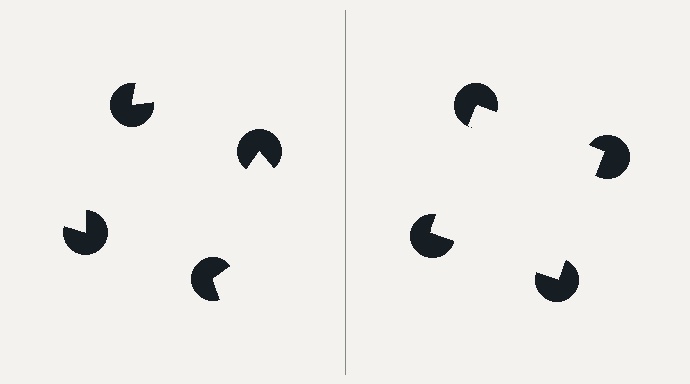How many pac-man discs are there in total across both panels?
8 — 4 on each side.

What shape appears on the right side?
An illusory square.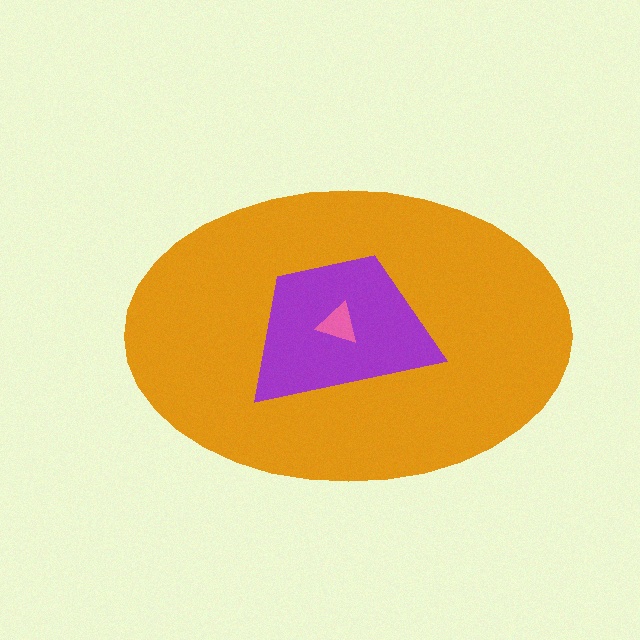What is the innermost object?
The pink triangle.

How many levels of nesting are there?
3.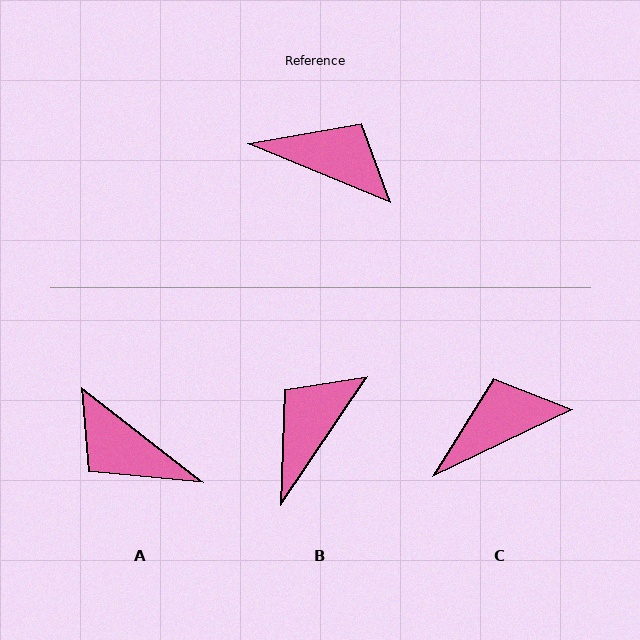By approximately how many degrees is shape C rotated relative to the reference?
Approximately 48 degrees counter-clockwise.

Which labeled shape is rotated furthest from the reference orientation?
A, about 165 degrees away.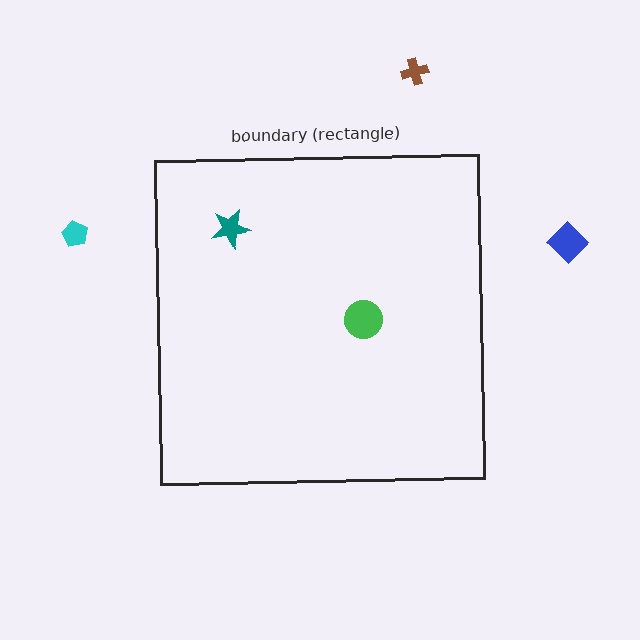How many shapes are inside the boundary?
2 inside, 3 outside.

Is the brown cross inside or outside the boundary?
Outside.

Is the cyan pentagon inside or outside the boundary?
Outside.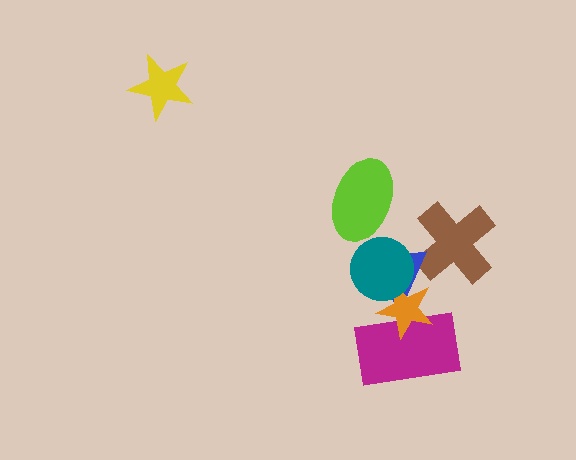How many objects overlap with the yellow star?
0 objects overlap with the yellow star.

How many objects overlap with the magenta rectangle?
2 objects overlap with the magenta rectangle.